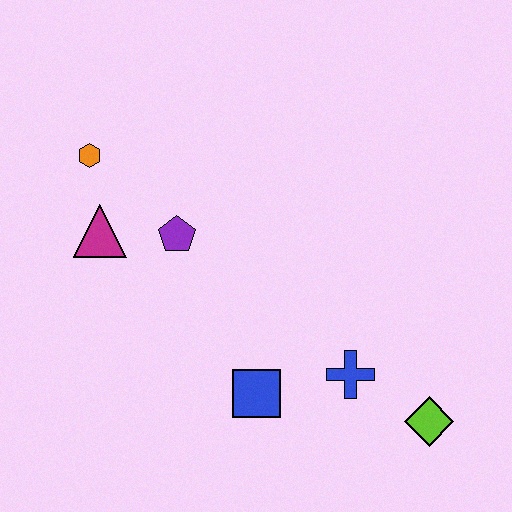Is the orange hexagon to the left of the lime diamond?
Yes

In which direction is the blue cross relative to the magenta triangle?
The blue cross is to the right of the magenta triangle.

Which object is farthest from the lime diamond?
The orange hexagon is farthest from the lime diamond.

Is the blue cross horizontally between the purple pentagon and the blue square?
No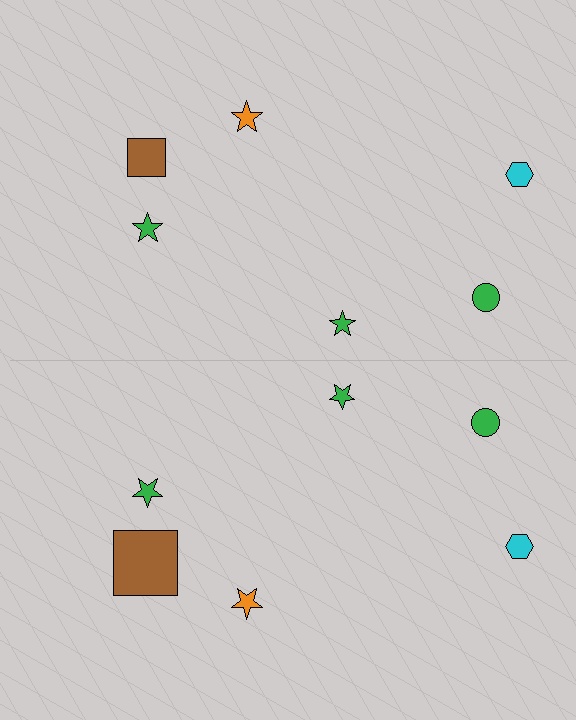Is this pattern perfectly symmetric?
No, the pattern is not perfectly symmetric. The brown square on the bottom side has a different size than its mirror counterpart.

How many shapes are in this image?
There are 12 shapes in this image.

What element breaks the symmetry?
The brown square on the bottom side has a different size than its mirror counterpart.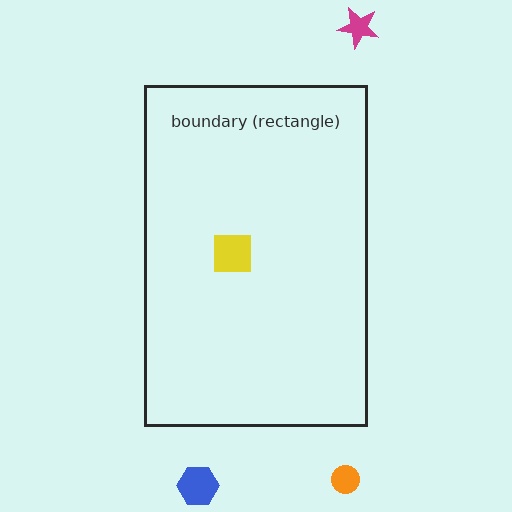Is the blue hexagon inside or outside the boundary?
Outside.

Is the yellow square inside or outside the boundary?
Inside.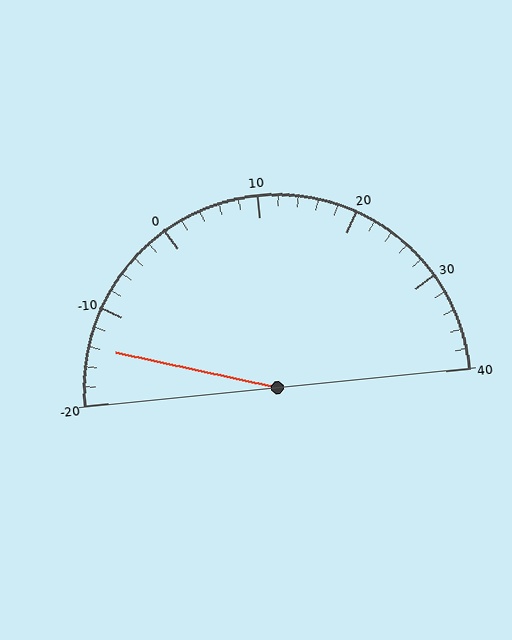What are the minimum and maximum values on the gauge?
The gauge ranges from -20 to 40.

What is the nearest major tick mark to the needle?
The nearest major tick mark is -10.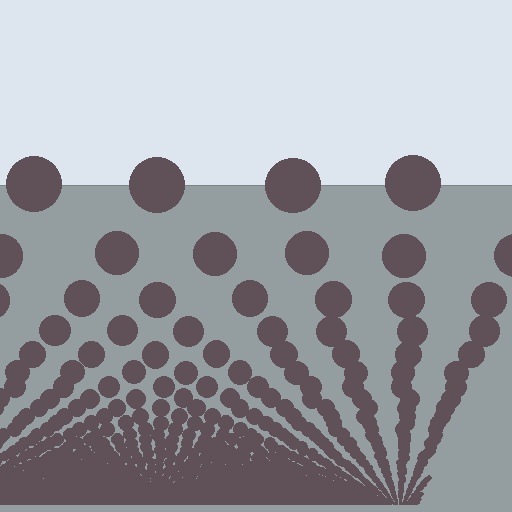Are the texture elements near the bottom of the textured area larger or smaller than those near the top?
Smaller. The gradient is inverted — elements near the bottom are smaller and denser.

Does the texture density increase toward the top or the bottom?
Density increases toward the bottom.